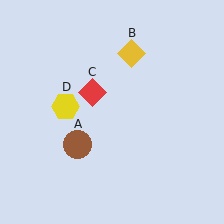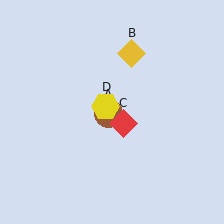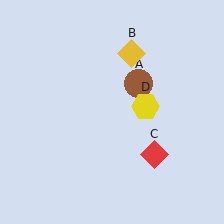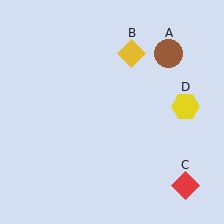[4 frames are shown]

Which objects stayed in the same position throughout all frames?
Yellow diamond (object B) remained stationary.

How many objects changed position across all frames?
3 objects changed position: brown circle (object A), red diamond (object C), yellow hexagon (object D).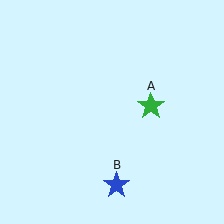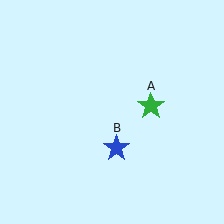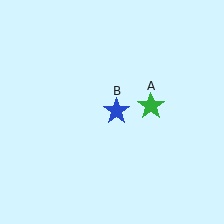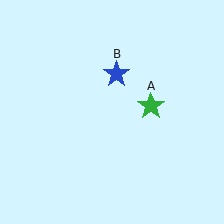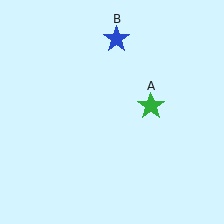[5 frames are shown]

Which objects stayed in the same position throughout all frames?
Green star (object A) remained stationary.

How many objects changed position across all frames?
1 object changed position: blue star (object B).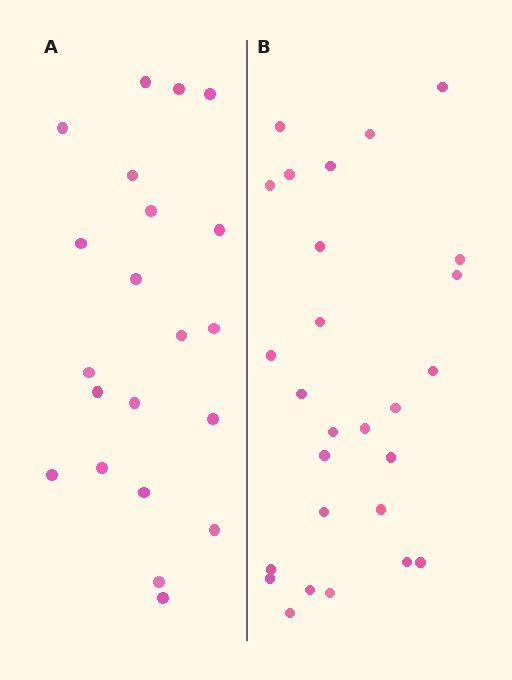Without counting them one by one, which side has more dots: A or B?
Region B (the right region) has more dots.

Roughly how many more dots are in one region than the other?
Region B has about 6 more dots than region A.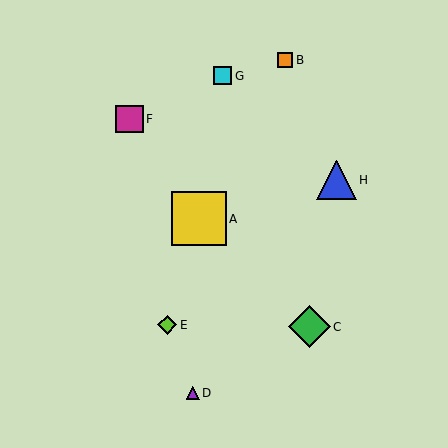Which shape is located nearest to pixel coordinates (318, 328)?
The green diamond (labeled C) at (310, 327) is nearest to that location.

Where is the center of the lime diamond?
The center of the lime diamond is at (167, 325).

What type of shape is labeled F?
Shape F is a magenta square.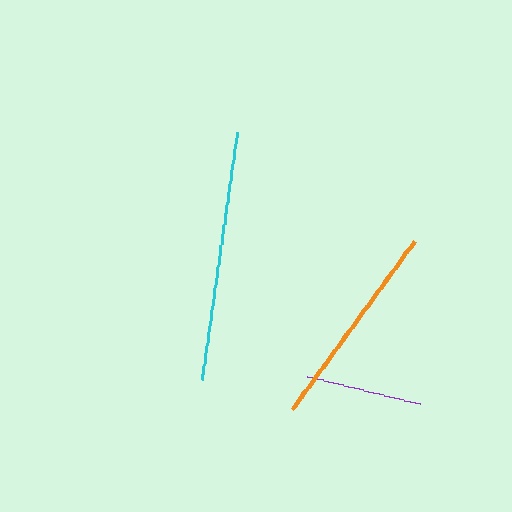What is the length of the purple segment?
The purple segment is approximately 116 pixels long.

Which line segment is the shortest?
The purple line is the shortest at approximately 116 pixels.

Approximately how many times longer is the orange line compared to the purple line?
The orange line is approximately 1.8 times the length of the purple line.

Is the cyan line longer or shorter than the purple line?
The cyan line is longer than the purple line.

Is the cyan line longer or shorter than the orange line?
The cyan line is longer than the orange line.